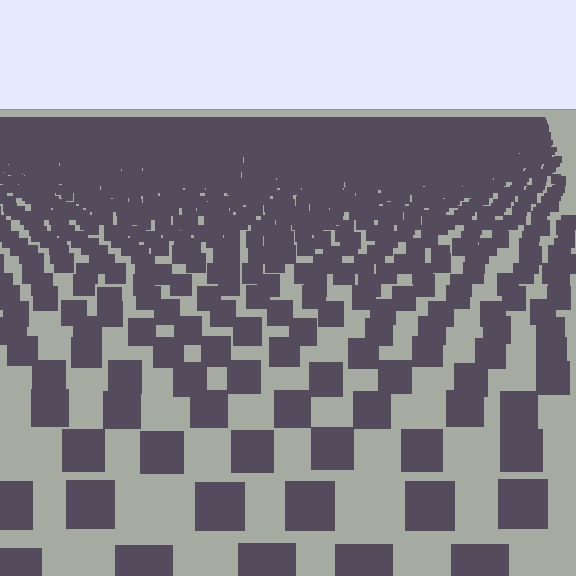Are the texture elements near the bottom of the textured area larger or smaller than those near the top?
Larger. Near the bottom, elements are closer to the viewer and appear at a bigger on-screen size.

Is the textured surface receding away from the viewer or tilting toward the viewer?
The surface is receding away from the viewer. Texture elements get smaller and denser toward the top.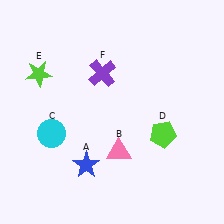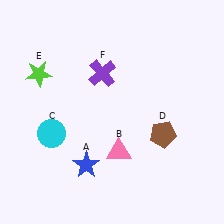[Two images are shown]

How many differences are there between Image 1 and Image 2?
There is 1 difference between the two images.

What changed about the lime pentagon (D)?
In Image 1, D is lime. In Image 2, it changed to brown.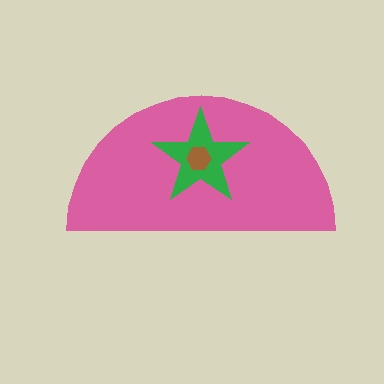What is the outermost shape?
The pink semicircle.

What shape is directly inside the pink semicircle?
The green star.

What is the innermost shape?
The brown hexagon.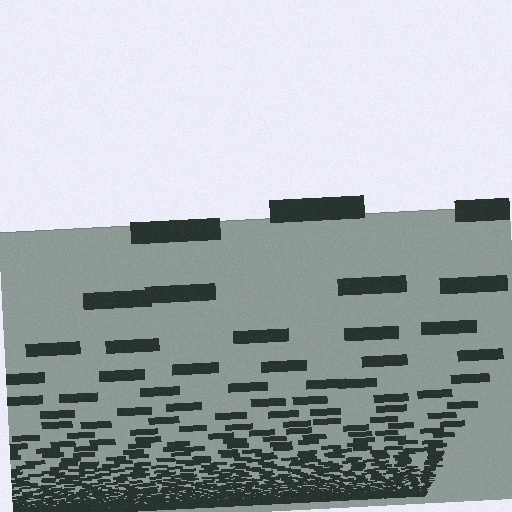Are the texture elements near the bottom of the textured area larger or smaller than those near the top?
Smaller. The gradient is inverted — elements near the bottom are smaller and denser.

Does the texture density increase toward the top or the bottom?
Density increases toward the bottom.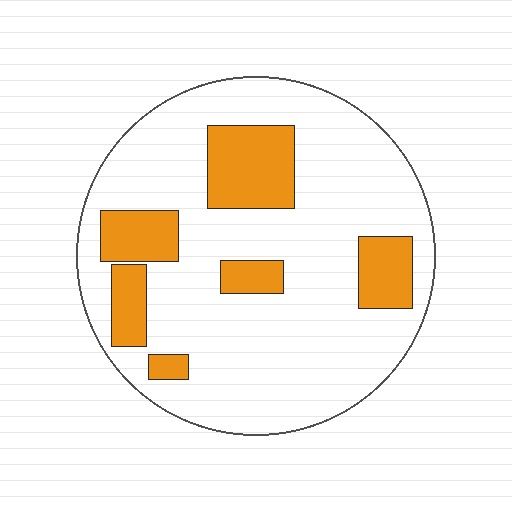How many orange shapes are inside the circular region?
6.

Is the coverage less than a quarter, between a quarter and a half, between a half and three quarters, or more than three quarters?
Less than a quarter.